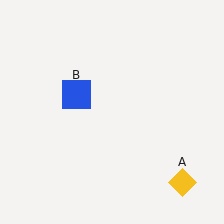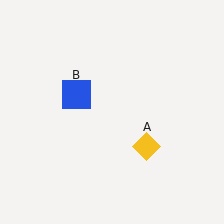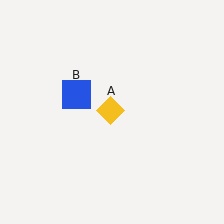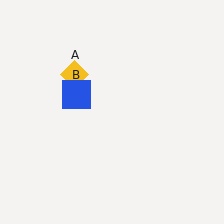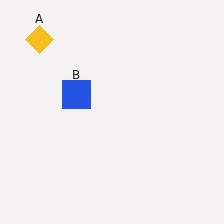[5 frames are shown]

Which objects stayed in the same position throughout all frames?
Blue square (object B) remained stationary.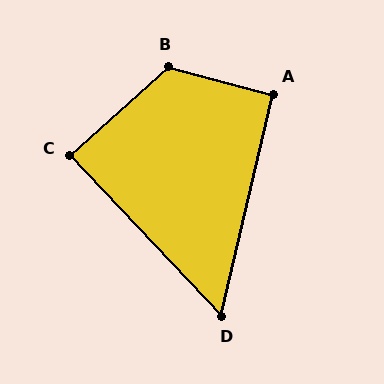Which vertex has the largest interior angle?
B, at approximately 123 degrees.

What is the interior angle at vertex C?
Approximately 89 degrees (approximately right).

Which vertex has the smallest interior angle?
D, at approximately 57 degrees.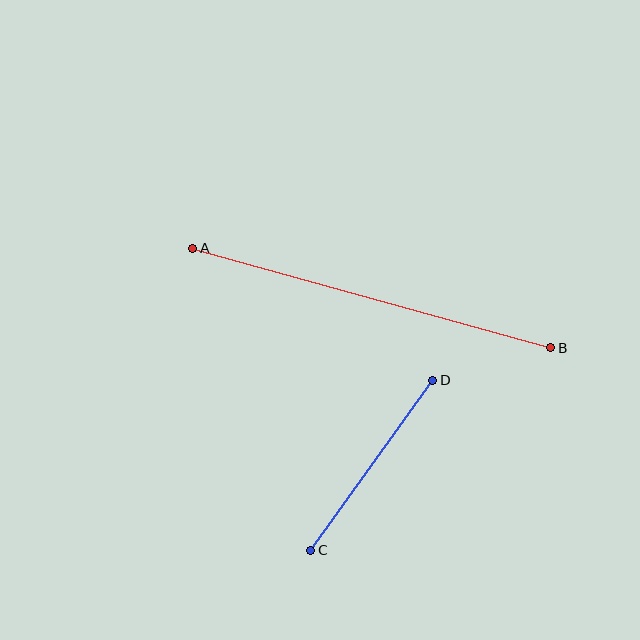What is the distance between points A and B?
The distance is approximately 372 pixels.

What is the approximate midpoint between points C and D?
The midpoint is at approximately (372, 465) pixels.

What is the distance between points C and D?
The distance is approximately 209 pixels.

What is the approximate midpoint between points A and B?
The midpoint is at approximately (372, 298) pixels.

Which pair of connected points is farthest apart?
Points A and B are farthest apart.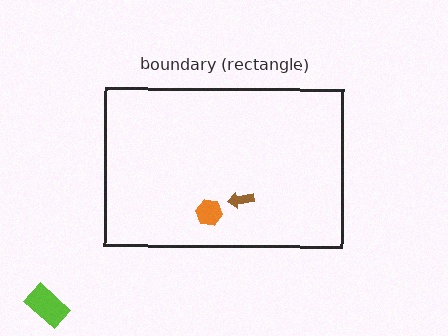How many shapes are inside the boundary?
2 inside, 1 outside.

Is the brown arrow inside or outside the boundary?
Inside.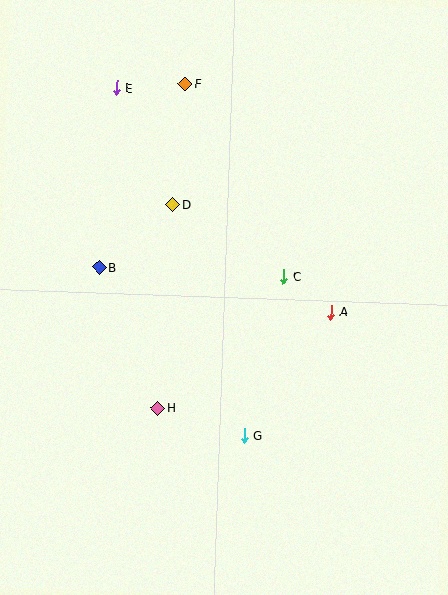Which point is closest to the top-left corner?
Point E is closest to the top-left corner.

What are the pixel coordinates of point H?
Point H is at (158, 408).